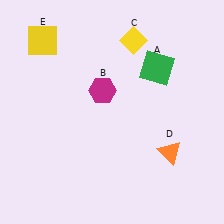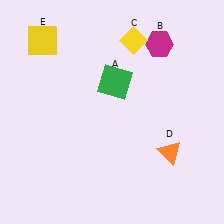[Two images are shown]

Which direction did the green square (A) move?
The green square (A) moved left.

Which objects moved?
The objects that moved are: the green square (A), the magenta hexagon (B).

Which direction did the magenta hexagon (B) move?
The magenta hexagon (B) moved right.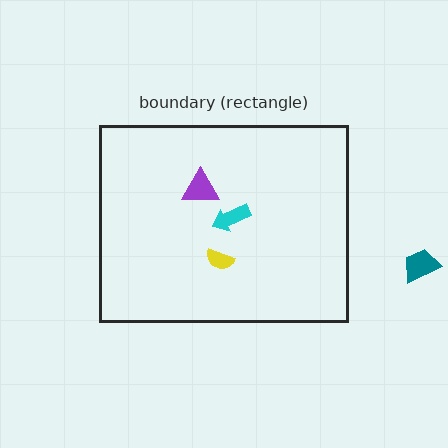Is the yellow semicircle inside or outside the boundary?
Inside.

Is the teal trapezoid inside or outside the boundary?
Outside.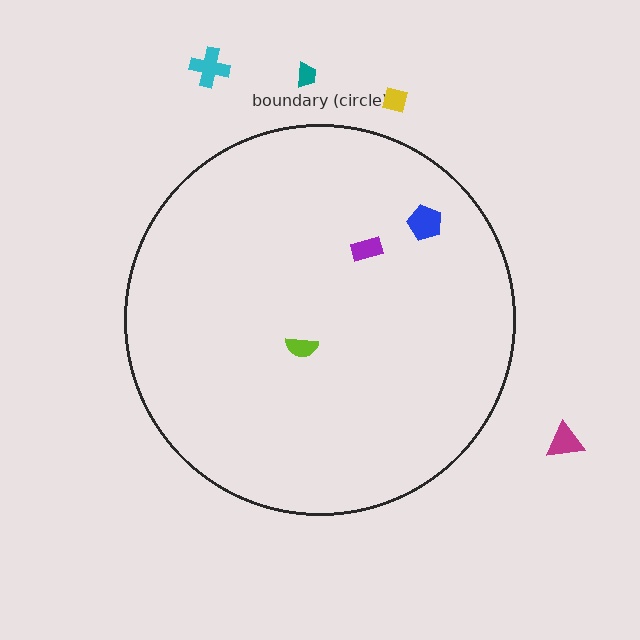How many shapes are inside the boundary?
3 inside, 4 outside.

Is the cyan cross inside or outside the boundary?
Outside.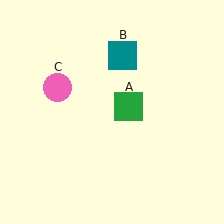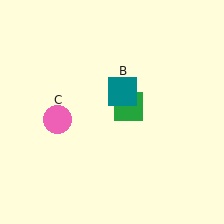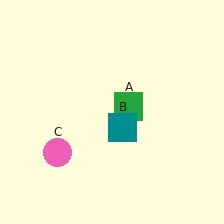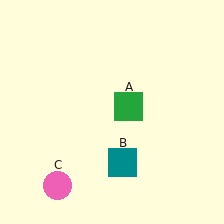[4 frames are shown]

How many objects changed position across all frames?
2 objects changed position: teal square (object B), pink circle (object C).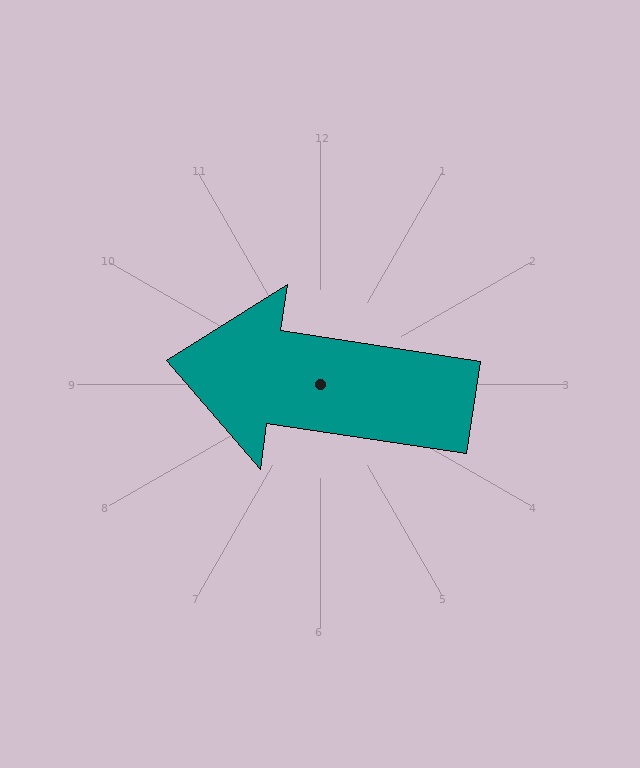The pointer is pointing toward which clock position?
Roughly 9 o'clock.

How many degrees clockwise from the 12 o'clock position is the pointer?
Approximately 279 degrees.